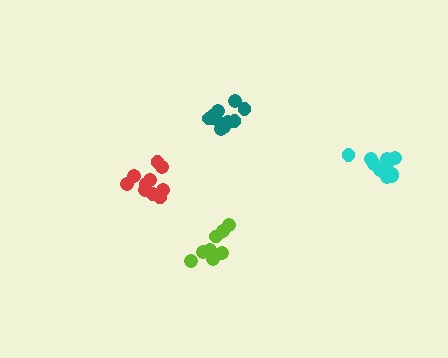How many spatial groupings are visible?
There are 4 spatial groupings.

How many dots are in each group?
Group 1: 11 dots, Group 2: 10 dots, Group 3: 12 dots, Group 4: 9 dots (42 total).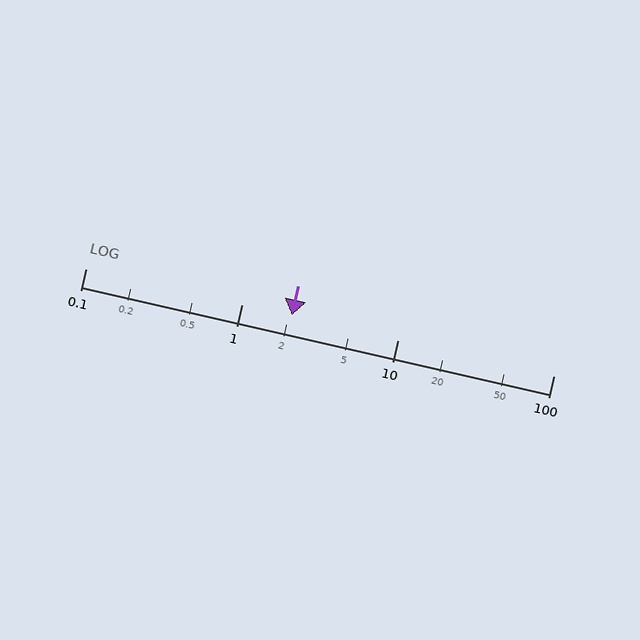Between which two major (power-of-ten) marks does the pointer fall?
The pointer is between 1 and 10.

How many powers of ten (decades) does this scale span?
The scale spans 3 decades, from 0.1 to 100.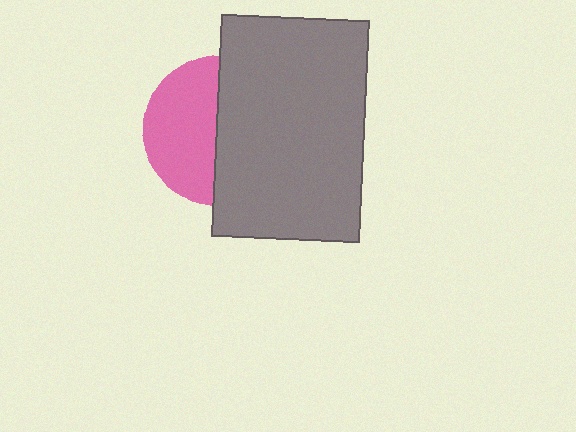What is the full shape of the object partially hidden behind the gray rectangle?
The partially hidden object is a pink circle.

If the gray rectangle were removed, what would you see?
You would see the complete pink circle.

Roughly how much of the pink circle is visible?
About half of it is visible (roughly 48%).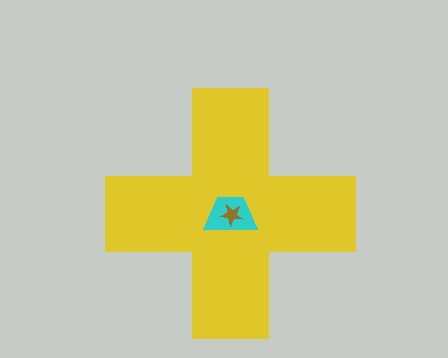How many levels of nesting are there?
3.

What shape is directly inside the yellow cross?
The cyan trapezoid.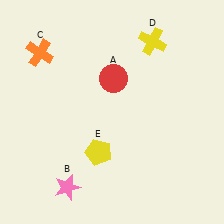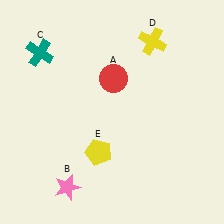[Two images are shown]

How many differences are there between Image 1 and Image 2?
There is 1 difference between the two images.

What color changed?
The cross (C) changed from orange in Image 1 to teal in Image 2.